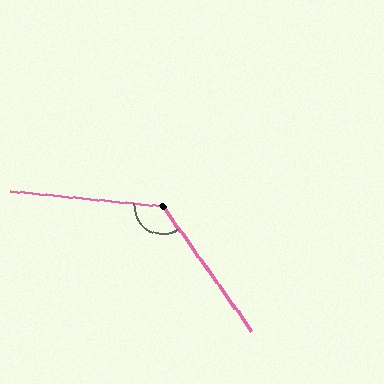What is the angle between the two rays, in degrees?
Approximately 131 degrees.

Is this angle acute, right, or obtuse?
It is obtuse.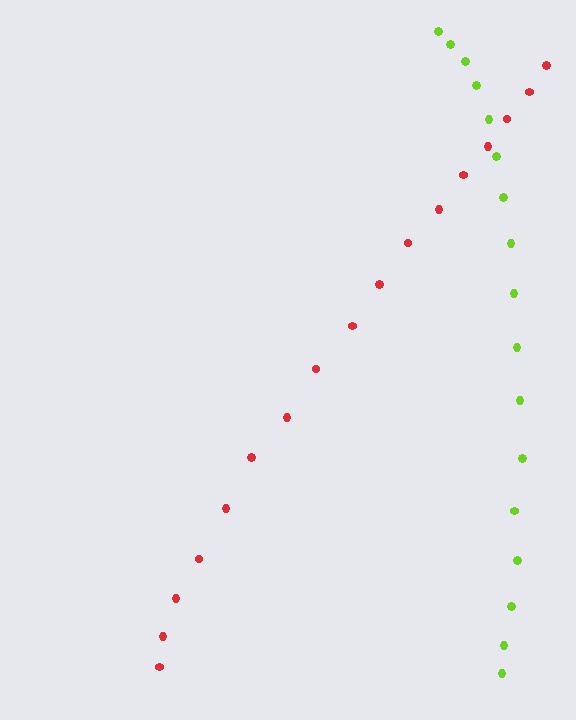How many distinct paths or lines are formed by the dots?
There are 2 distinct paths.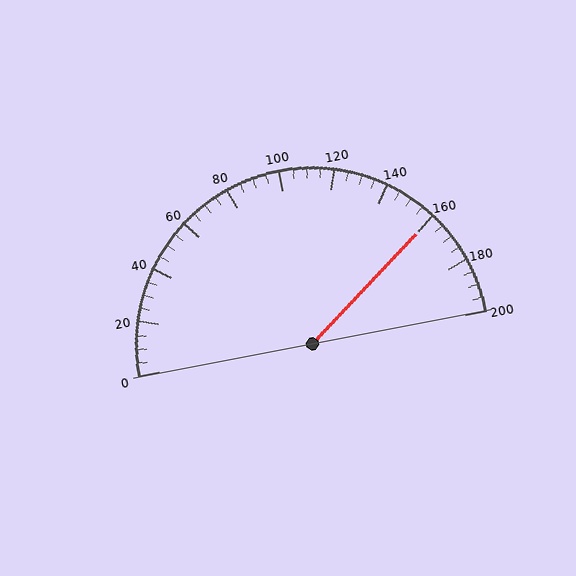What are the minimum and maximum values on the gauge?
The gauge ranges from 0 to 200.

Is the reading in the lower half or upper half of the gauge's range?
The reading is in the upper half of the range (0 to 200).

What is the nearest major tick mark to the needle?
The nearest major tick mark is 160.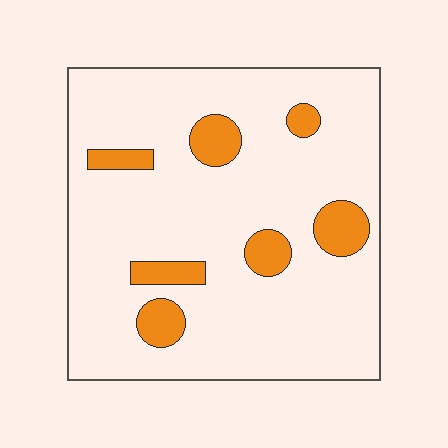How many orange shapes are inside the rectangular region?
7.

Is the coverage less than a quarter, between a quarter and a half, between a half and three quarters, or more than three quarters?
Less than a quarter.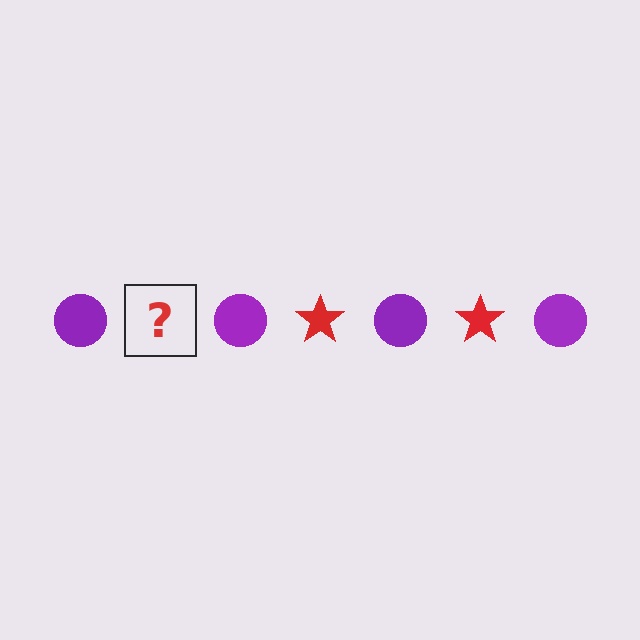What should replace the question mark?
The question mark should be replaced with a red star.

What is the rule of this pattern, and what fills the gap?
The rule is that the pattern alternates between purple circle and red star. The gap should be filled with a red star.